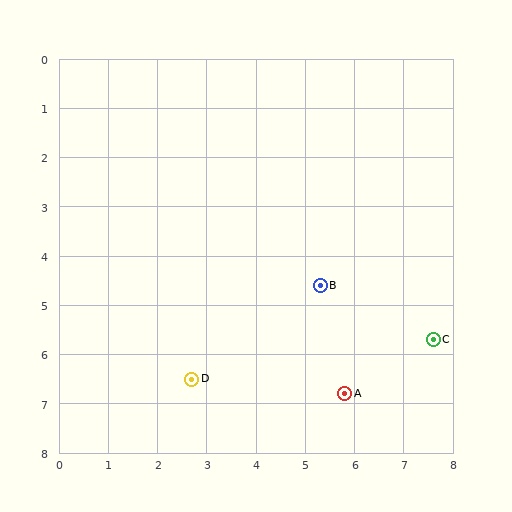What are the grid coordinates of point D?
Point D is at approximately (2.7, 6.5).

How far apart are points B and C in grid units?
Points B and C are about 2.5 grid units apart.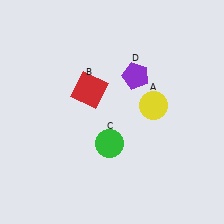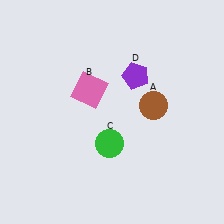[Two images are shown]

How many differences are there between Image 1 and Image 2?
There are 2 differences between the two images.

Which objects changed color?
A changed from yellow to brown. B changed from red to pink.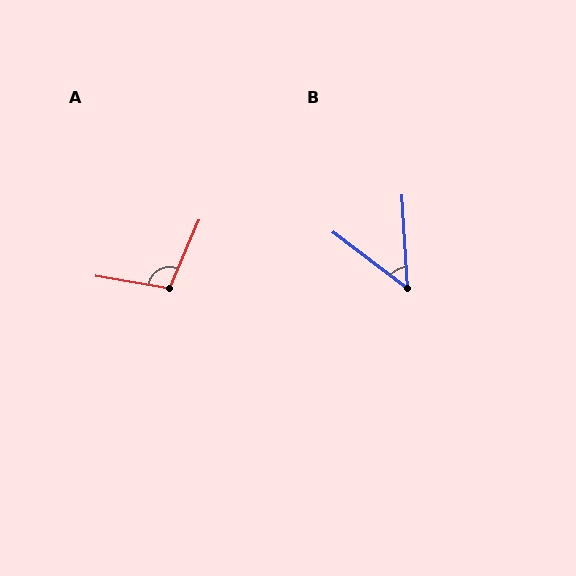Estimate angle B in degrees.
Approximately 49 degrees.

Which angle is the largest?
A, at approximately 104 degrees.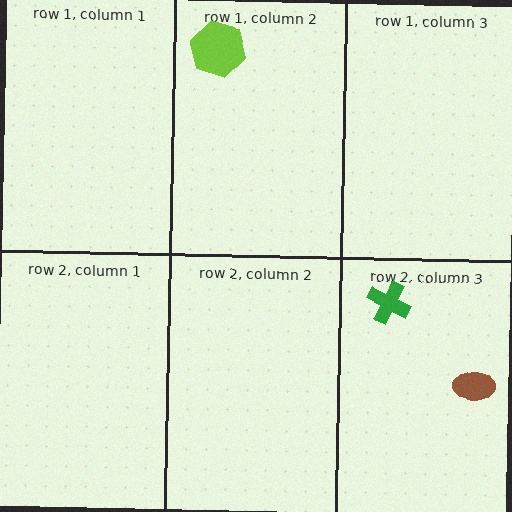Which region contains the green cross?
The row 2, column 3 region.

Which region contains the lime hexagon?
The row 1, column 2 region.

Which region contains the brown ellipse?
The row 2, column 3 region.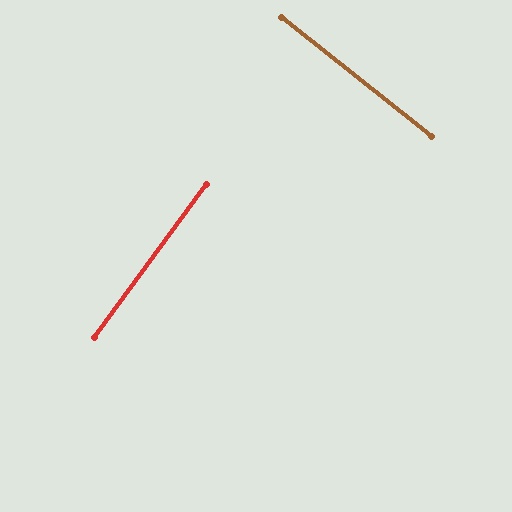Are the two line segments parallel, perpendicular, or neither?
Perpendicular — they meet at approximately 88°.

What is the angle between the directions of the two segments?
Approximately 88 degrees.